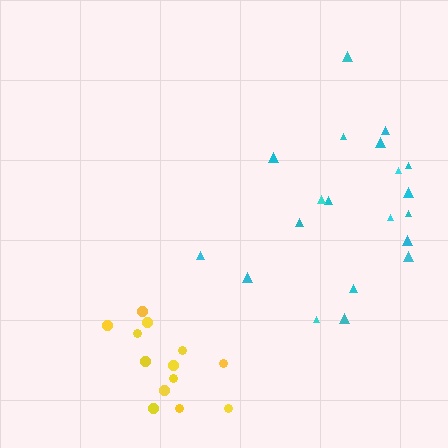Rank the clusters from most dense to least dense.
yellow, cyan.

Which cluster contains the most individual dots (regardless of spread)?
Cyan (20).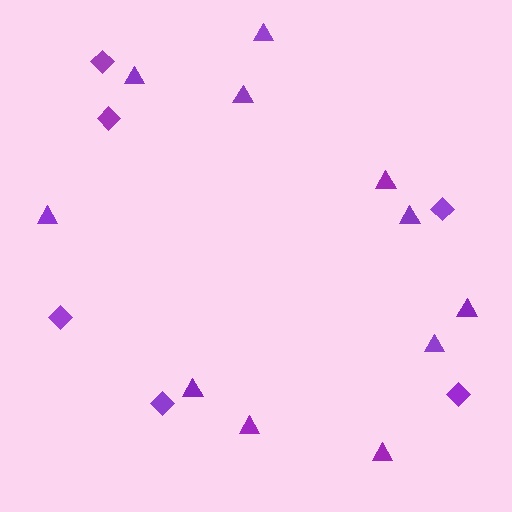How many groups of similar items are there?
There are 2 groups: one group of diamonds (6) and one group of triangles (11).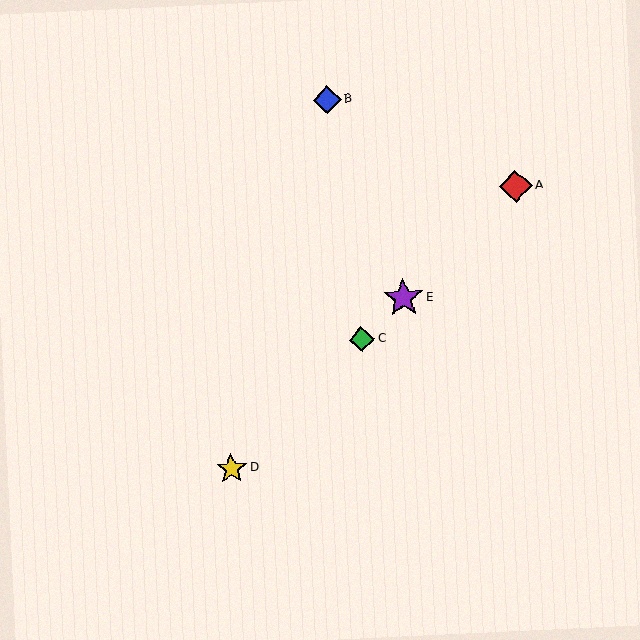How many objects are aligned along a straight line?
4 objects (A, C, D, E) are aligned along a straight line.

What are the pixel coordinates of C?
Object C is at (362, 339).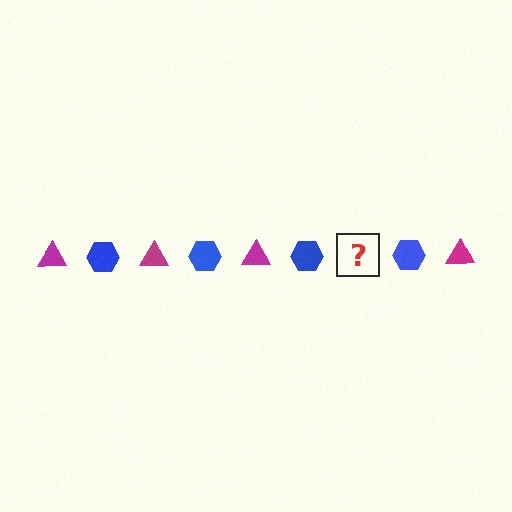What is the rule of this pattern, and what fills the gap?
The rule is that the pattern alternates between magenta triangle and blue hexagon. The gap should be filled with a magenta triangle.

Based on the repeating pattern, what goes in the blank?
The blank should be a magenta triangle.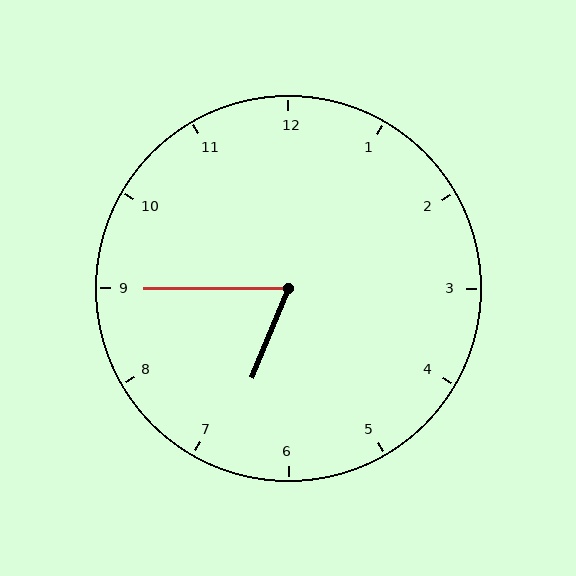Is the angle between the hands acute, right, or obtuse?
It is acute.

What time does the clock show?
6:45.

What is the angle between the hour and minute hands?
Approximately 68 degrees.